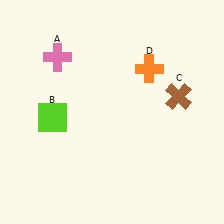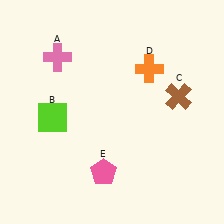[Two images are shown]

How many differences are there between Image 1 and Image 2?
There is 1 difference between the two images.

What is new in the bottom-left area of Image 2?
A pink pentagon (E) was added in the bottom-left area of Image 2.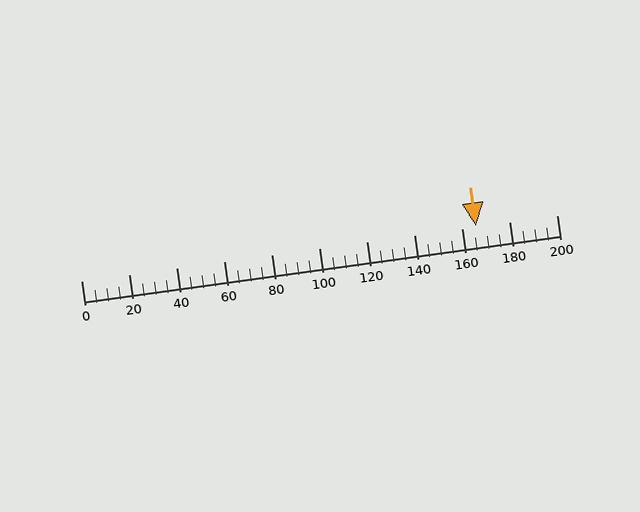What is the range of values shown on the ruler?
The ruler shows values from 0 to 200.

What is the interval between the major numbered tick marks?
The major tick marks are spaced 20 units apart.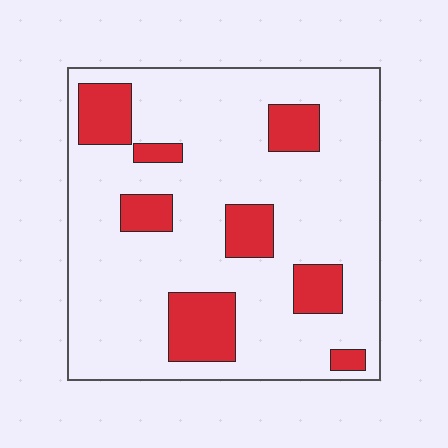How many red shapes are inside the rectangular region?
8.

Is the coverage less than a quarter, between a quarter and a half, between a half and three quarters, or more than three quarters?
Less than a quarter.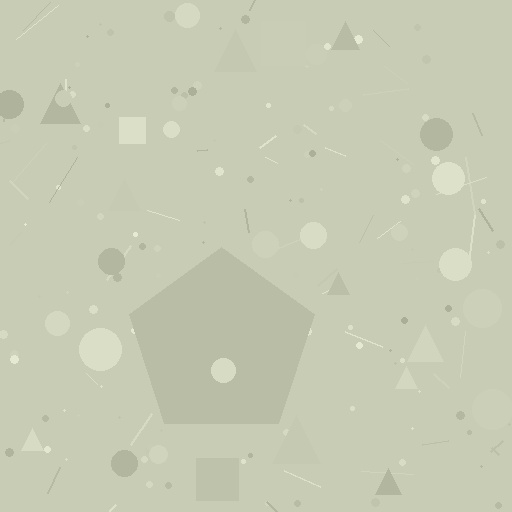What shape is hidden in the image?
A pentagon is hidden in the image.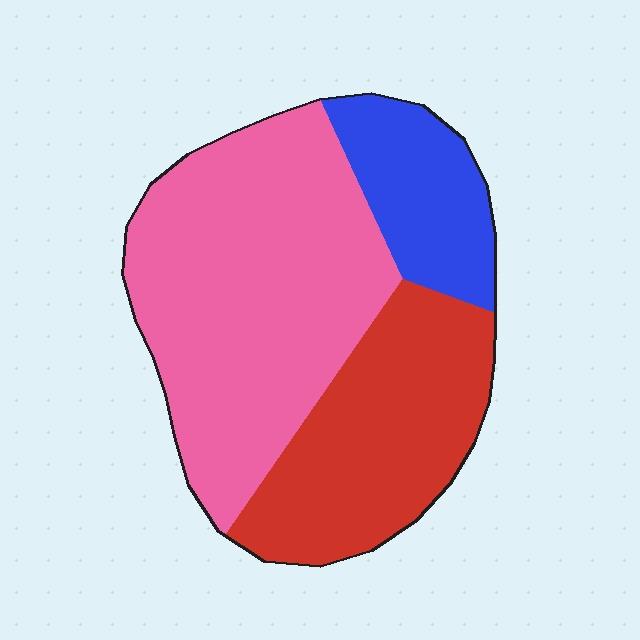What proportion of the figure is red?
Red takes up between a sixth and a third of the figure.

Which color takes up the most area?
Pink, at roughly 50%.